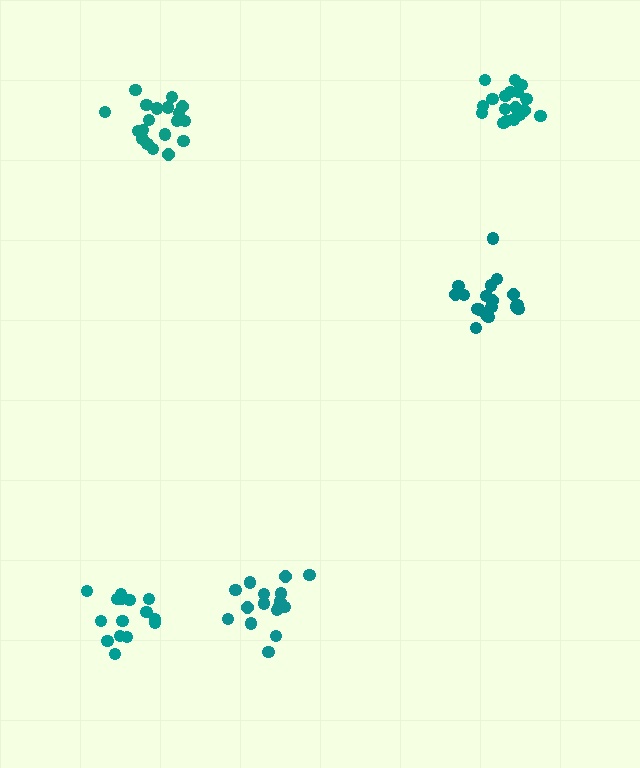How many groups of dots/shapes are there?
There are 5 groups.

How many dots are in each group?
Group 1: 19 dots, Group 2: 15 dots, Group 3: 18 dots, Group 4: 17 dots, Group 5: 19 dots (88 total).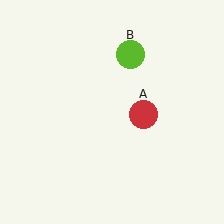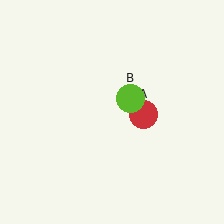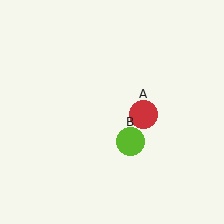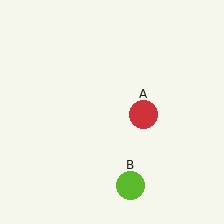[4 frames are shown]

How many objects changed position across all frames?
1 object changed position: lime circle (object B).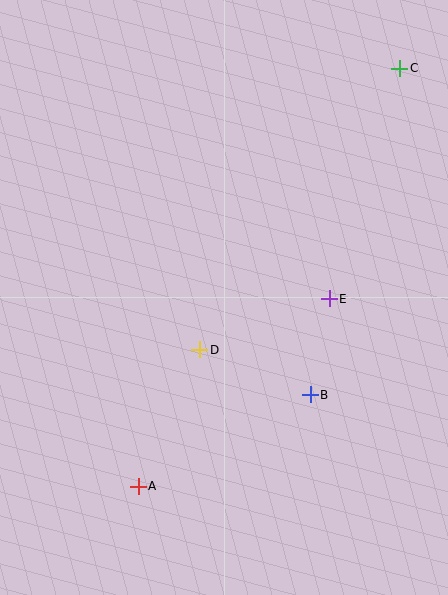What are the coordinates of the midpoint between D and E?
The midpoint between D and E is at (265, 324).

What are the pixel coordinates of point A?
Point A is at (138, 486).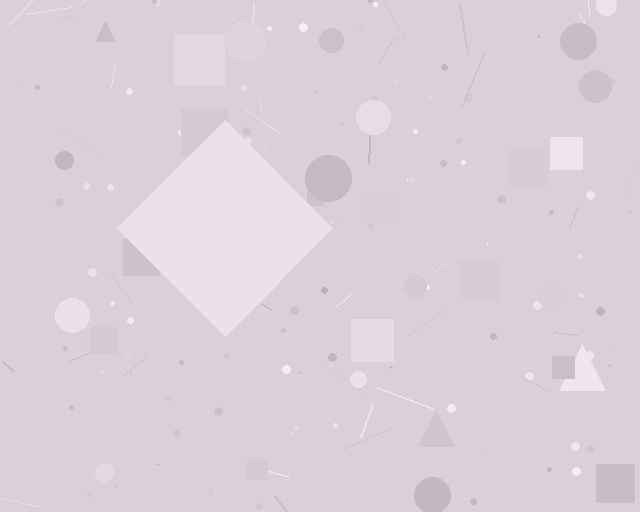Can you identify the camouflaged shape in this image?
The camouflaged shape is a diamond.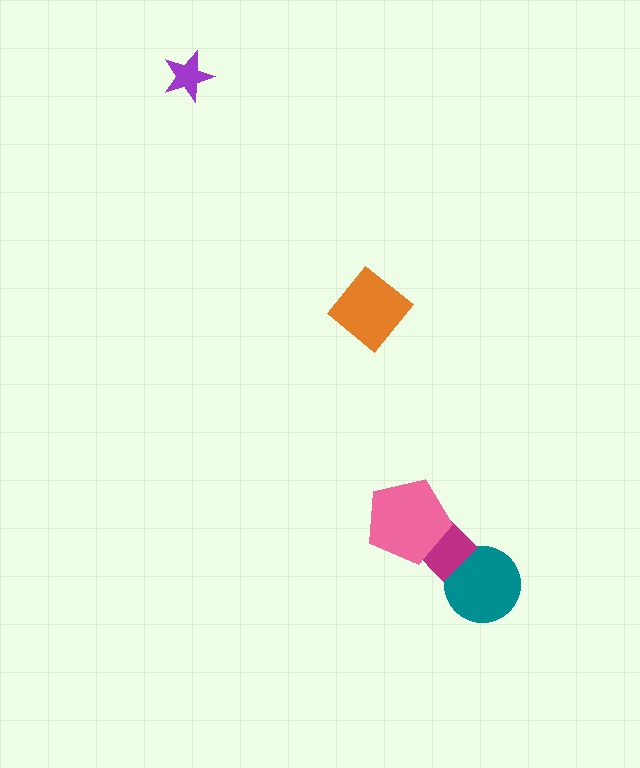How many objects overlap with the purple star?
0 objects overlap with the purple star.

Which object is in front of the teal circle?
The magenta diamond is in front of the teal circle.